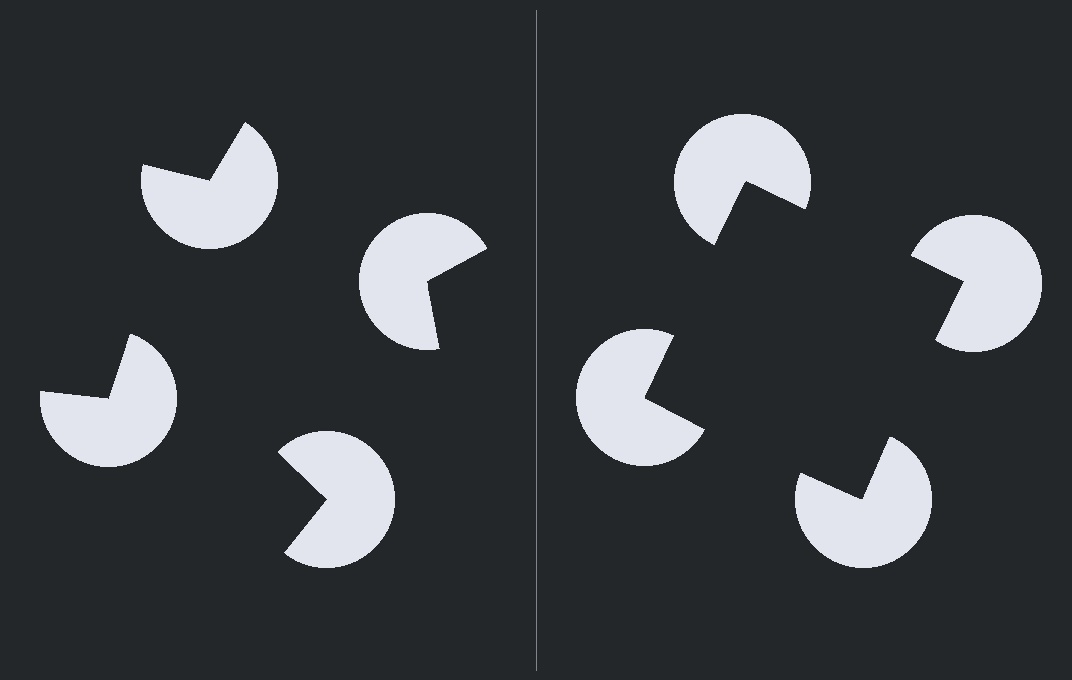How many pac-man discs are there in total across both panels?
8 — 4 on each side.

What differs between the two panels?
The pac-man discs are positioned identically on both sides; only the wedge orientations differ. On the right they align to a square; on the left they are misaligned.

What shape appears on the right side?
An illusory square.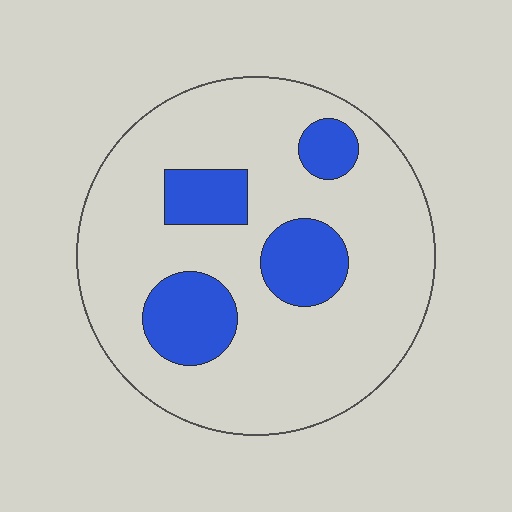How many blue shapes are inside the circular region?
4.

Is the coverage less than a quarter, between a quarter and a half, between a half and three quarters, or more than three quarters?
Less than a quarter.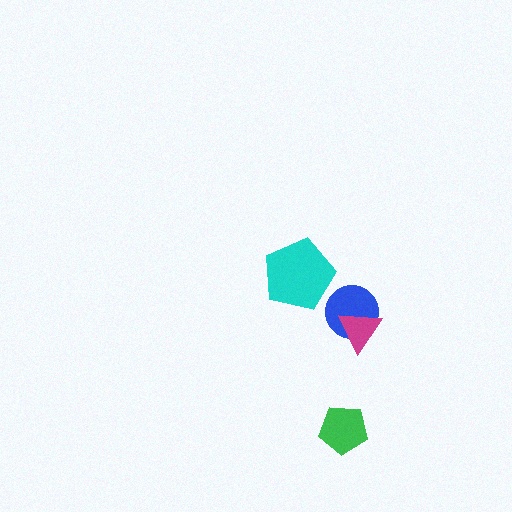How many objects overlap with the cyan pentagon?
0 objects overlap with the cyan pentagon.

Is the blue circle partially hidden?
Yes, it is partially covered by another shape.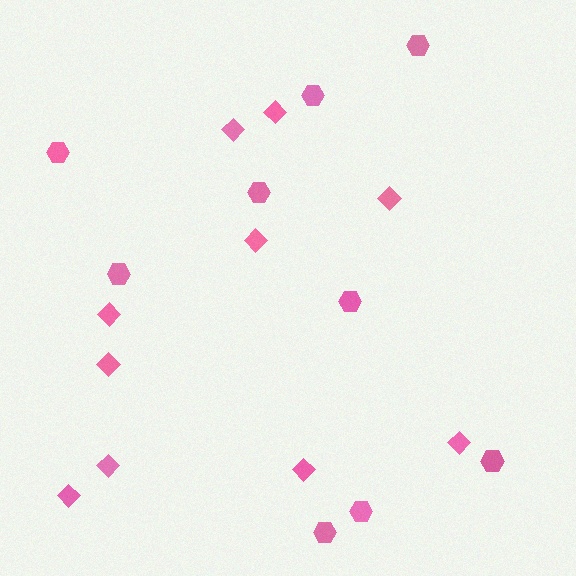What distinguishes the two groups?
There are 2 groups: one group of diamonds (10) and one group of hexagons (9).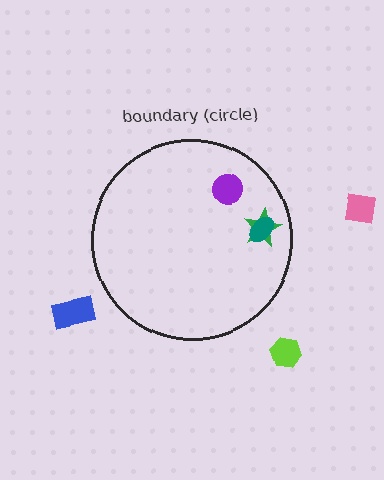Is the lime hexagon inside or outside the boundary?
Outside.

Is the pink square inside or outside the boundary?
Outside.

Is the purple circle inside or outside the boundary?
Inside.